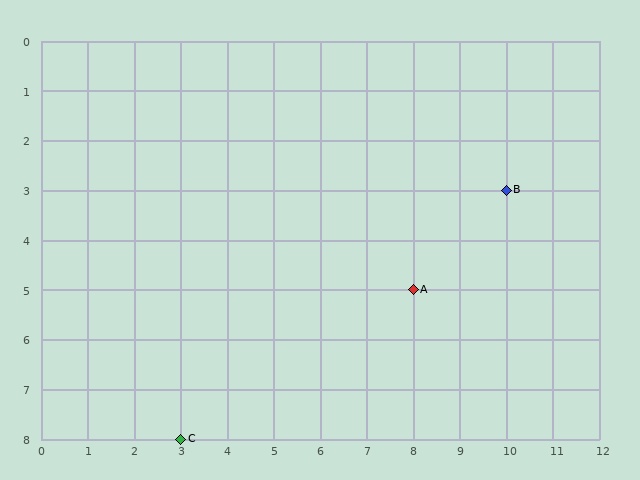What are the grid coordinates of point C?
Point C is at grid coordinates (3, 8).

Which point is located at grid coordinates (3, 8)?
Point C is at (3, 8).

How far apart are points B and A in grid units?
Points B and A are 2 columns and 2 rows apart (about 2.8 grid units diagonally).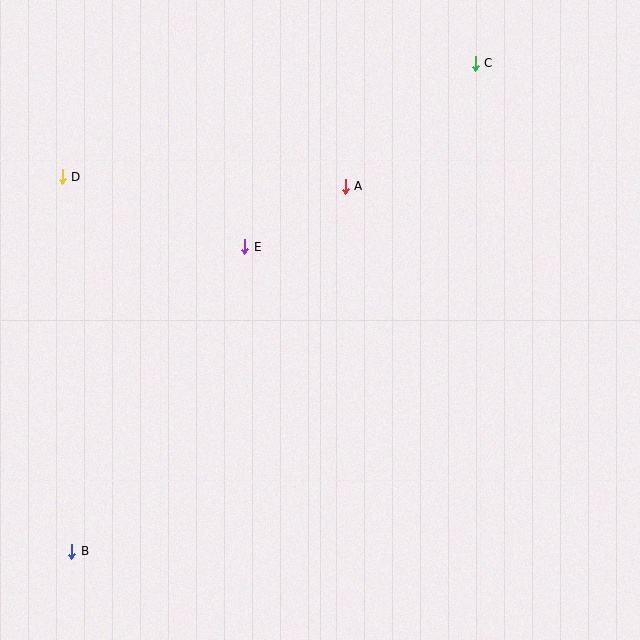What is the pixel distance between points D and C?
The distance between D and C is 428 pixels.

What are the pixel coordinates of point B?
Point B is at (72, 551).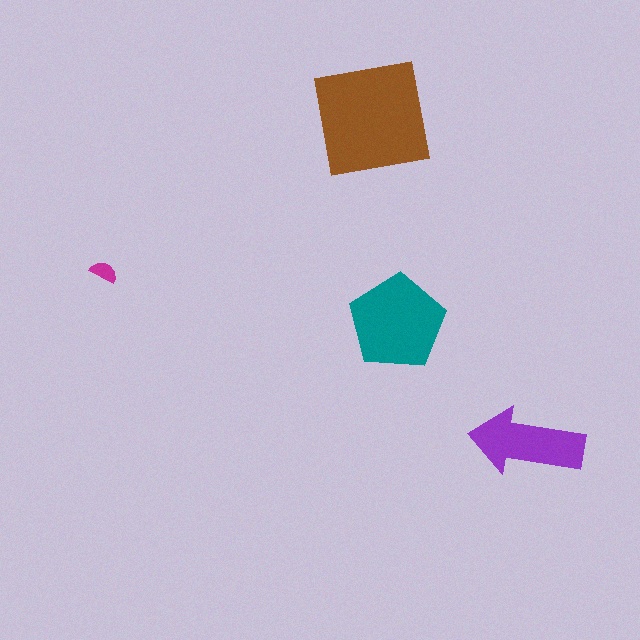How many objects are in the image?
There are 4 objects in the image.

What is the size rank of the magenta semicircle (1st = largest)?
4th.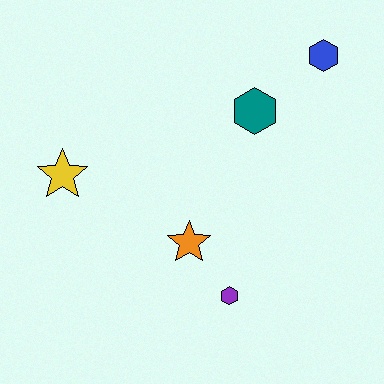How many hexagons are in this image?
There are 3 hexagons.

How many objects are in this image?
There are 5 objects.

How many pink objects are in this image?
There are no pink objects.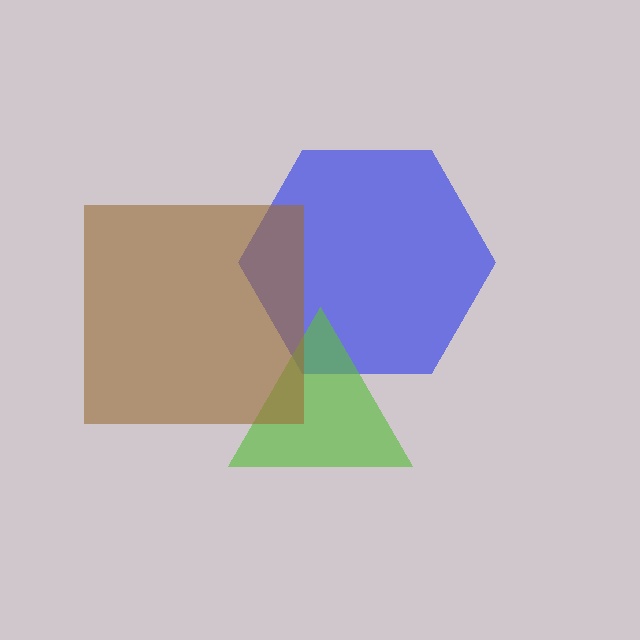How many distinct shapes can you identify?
There are 3 distinct shapes: a blue hexagon, a lime triangle, a brown square.